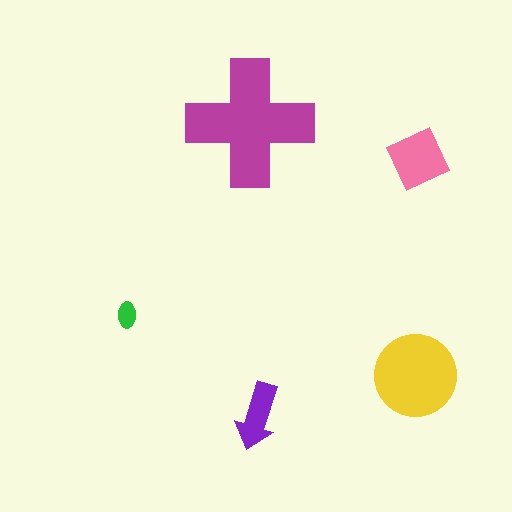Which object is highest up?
The magenta cross is topmost.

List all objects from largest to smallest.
The magenta cross, the yellow circle, the pink square, the purple arrow, the green ellipse.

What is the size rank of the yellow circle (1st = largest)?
2nd.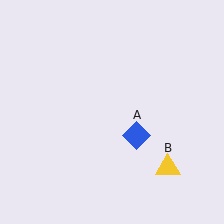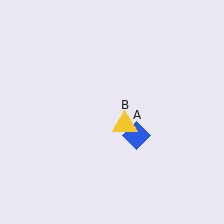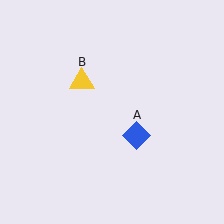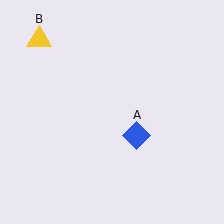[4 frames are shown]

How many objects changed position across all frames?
1 object changed position: yellow triangle (object B).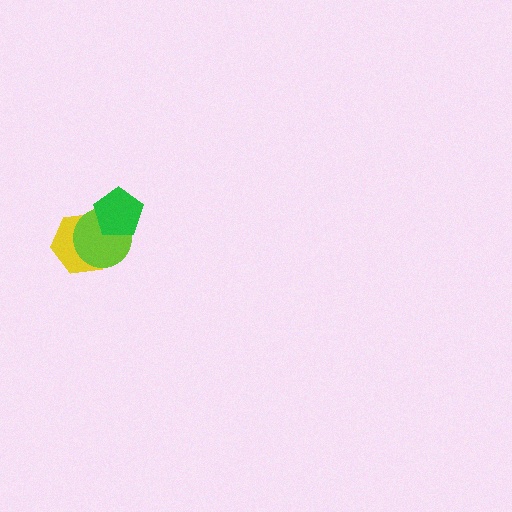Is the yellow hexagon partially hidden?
Yes, it is partially covered by another shape.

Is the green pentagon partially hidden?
No, no other shape covers it.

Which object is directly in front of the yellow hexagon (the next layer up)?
The lime circle is directly in front of the yellow hexagon.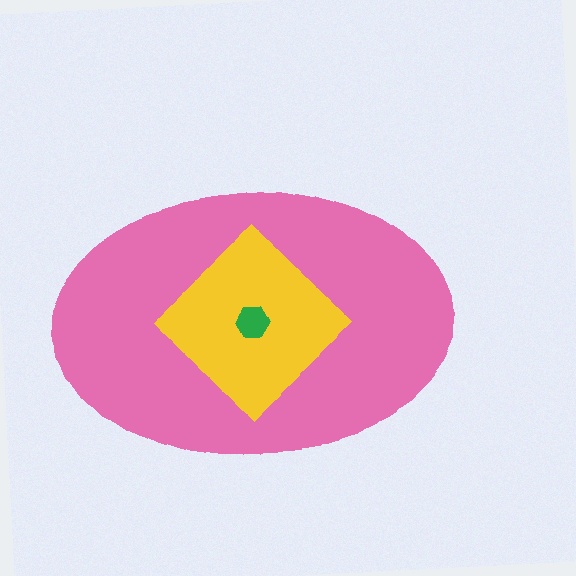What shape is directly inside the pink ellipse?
The yellow diamond.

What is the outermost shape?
The pink ellipse.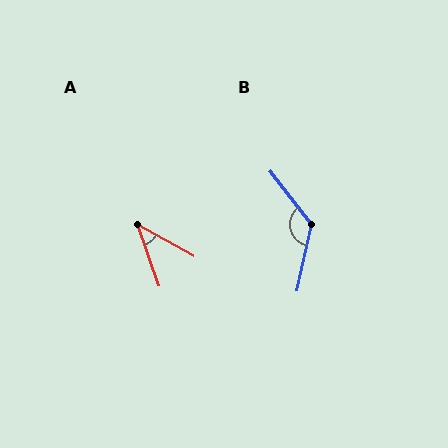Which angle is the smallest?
A, at approximately 42 degrees.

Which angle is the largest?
B, at approximately 130 degrees.